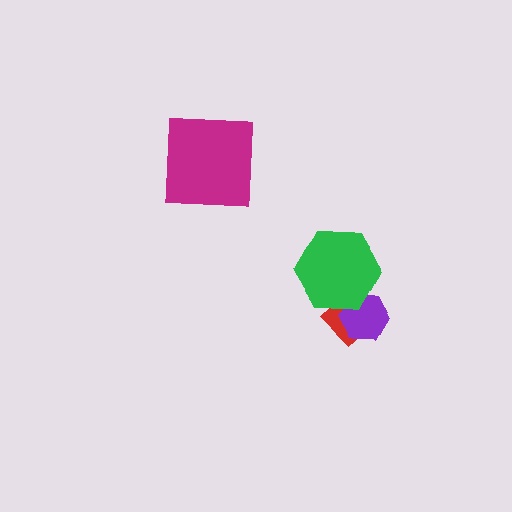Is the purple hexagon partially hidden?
Yes, it is partially covered by another shape.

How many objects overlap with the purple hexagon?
2 objects overlap with the purple hexagon.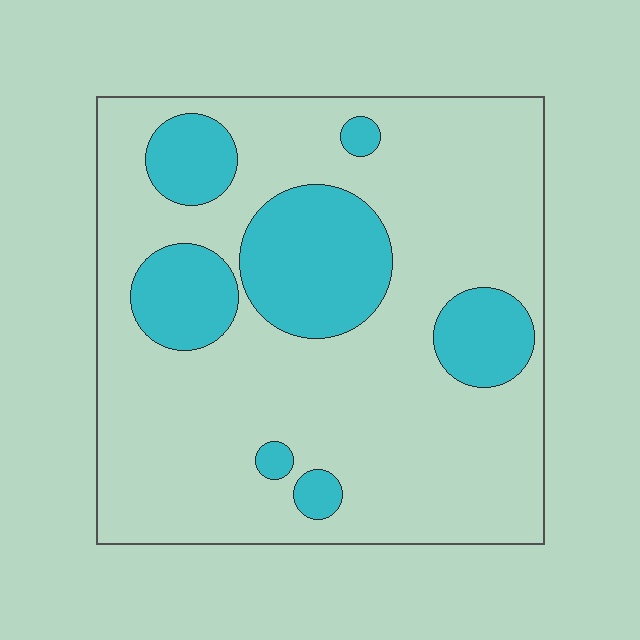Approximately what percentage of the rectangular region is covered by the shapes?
Approximately 25%.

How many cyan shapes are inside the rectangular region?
7.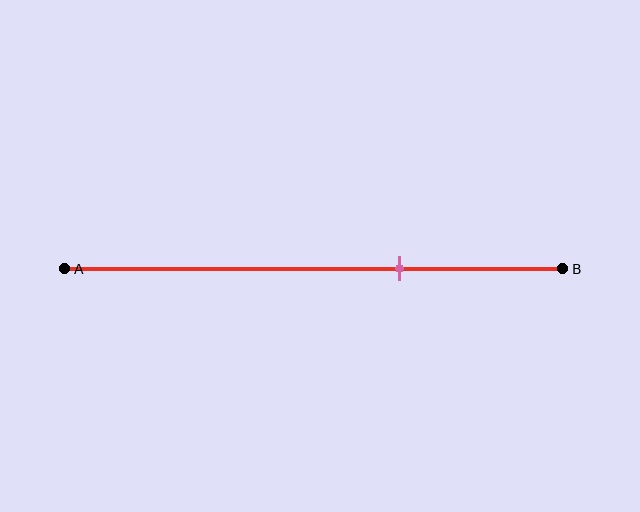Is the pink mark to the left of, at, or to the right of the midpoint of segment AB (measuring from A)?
The pink mark is to the right of the midpoint of segment AB.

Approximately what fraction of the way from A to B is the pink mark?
The pink mark is approximately 65% of the way from A to B.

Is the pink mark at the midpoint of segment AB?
No, the mark is at about 65% from A, not at the 50% midpoint.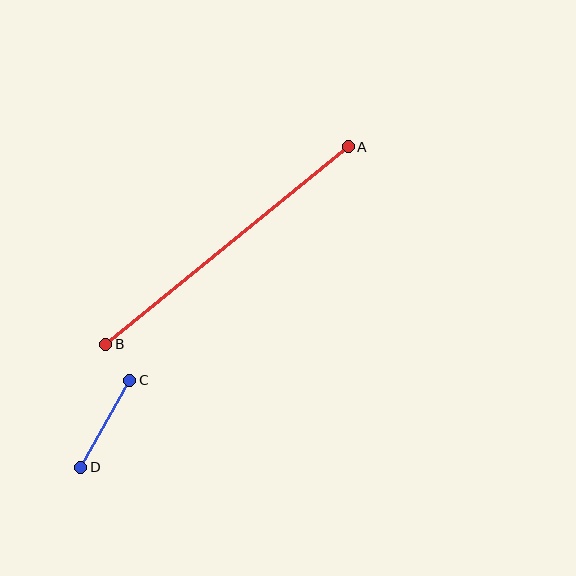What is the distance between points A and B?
The distance is approximately 313 pixels.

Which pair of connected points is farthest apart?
Points A and B are farthest apart.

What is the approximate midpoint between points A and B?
The midpoint is at approximately (227, 245) pixels.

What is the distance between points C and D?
The distance is approximately 100 pixels.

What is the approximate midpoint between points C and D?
The midpoint is at approximately (105, 424) pixels.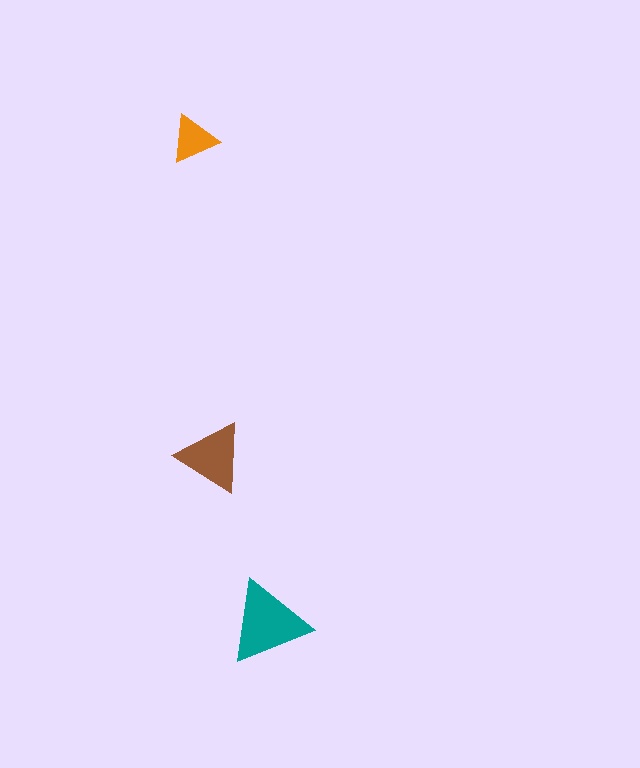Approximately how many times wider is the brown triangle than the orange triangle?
About 1.5 times wider.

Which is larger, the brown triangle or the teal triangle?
The teal one.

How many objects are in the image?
There are 3 objects in the image.